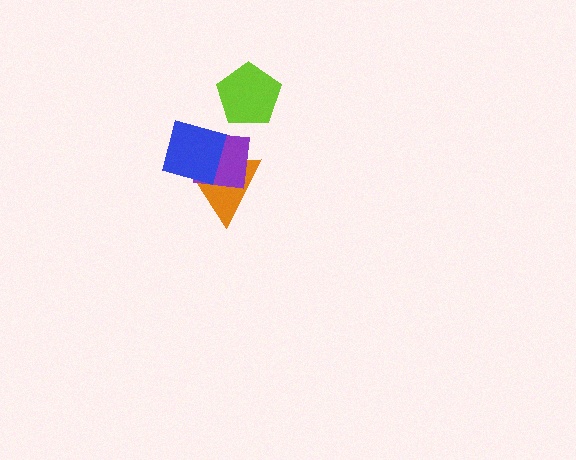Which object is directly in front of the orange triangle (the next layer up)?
The purple square is directly in front of the orange triangle.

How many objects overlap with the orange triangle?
2 objects overlap with the orange triangle.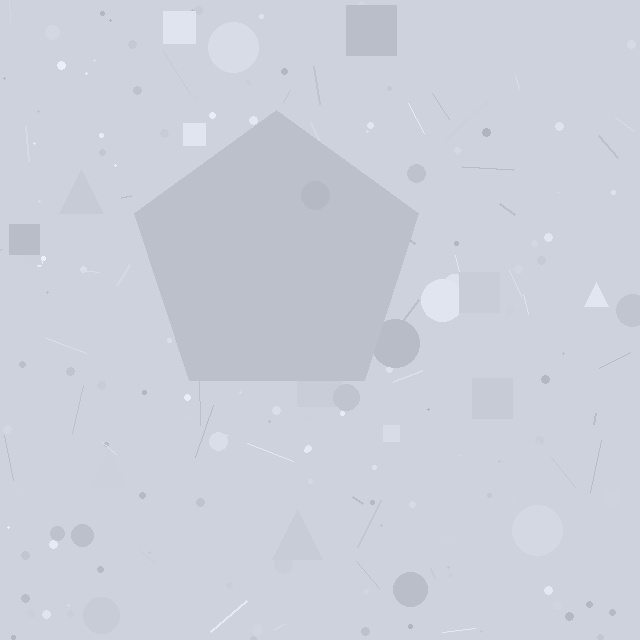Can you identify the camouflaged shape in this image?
The camouflaged shape is a pentagon.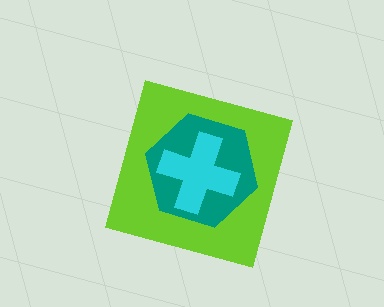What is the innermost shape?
The cyan cross.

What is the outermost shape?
The lime diamond.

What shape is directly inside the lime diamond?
The teal hexagon.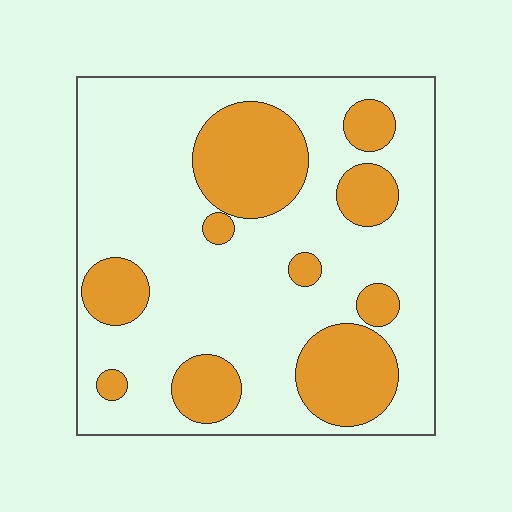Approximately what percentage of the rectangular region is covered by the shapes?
Approximately 30%.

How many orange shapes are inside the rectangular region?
10.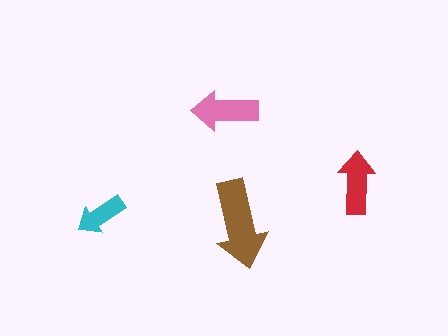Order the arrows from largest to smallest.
the brown one, the pink one, the red one, the cyan one.